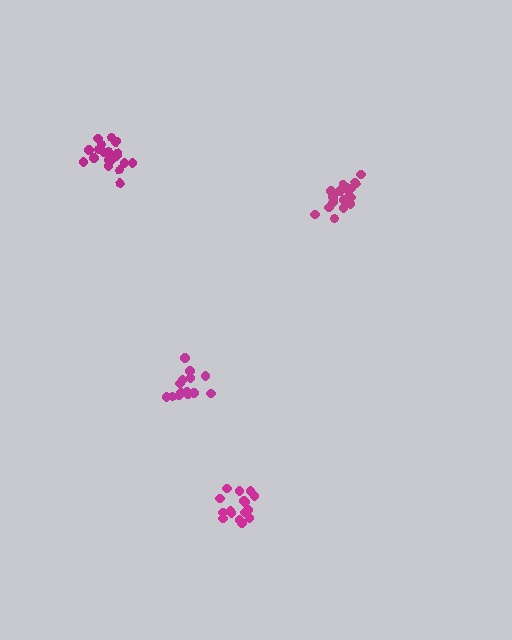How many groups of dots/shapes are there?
There are 4 groups.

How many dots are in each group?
Group 1: 20 dots, Group 2: 14 dots, Group 3: 19 dots, Group 4: 16 dots (69 total).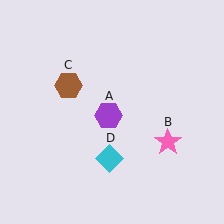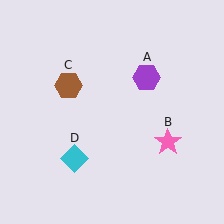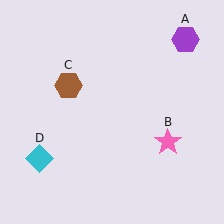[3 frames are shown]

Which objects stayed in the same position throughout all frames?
Pink star (object B) and brown hexagon (object C) remained stationary.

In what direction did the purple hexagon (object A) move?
The purple hexagon (object A) moved up and to the right.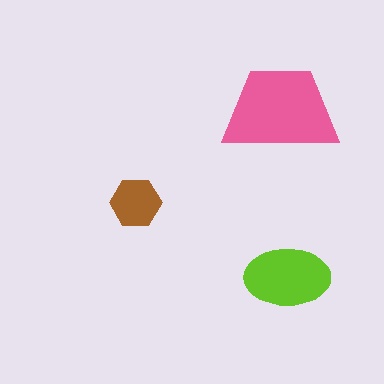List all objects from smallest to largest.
The brown hexagon, the lime ellipse, the pink trapezoid.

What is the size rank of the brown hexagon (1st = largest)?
3rd.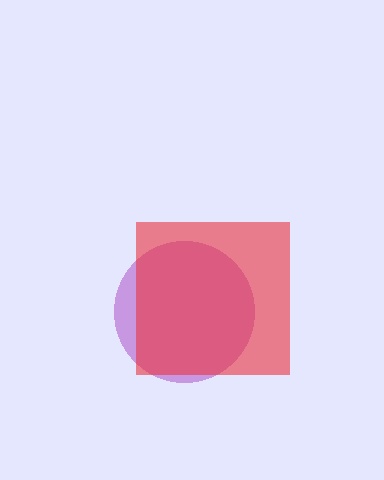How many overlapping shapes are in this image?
There are 2 overlapping shapes in the image.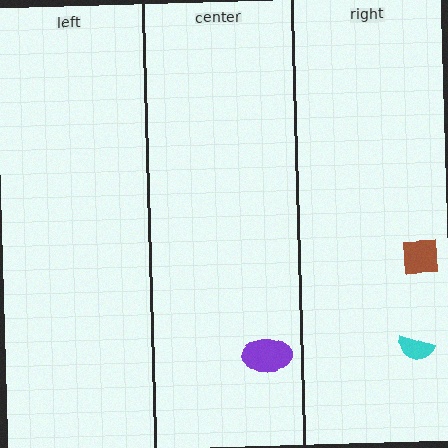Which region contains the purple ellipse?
The center region.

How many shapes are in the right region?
2.